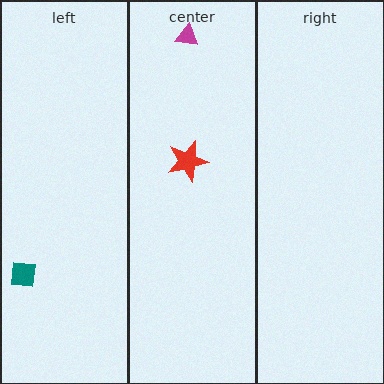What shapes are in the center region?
The red star, the magenta triangle.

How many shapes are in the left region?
1.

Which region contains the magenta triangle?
The center region.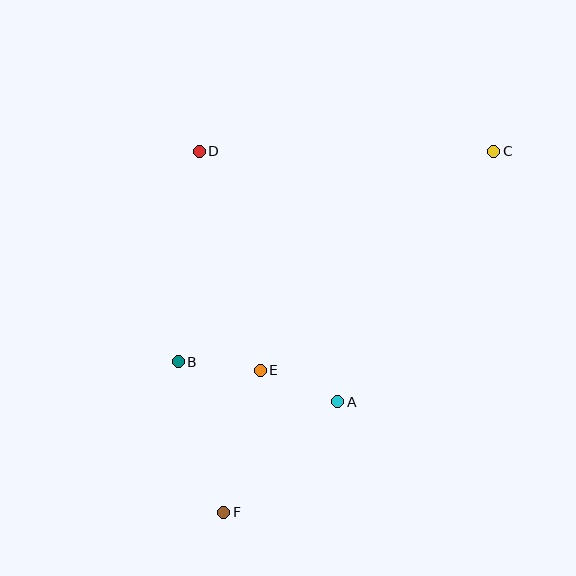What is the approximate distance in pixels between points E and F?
The distance between E and F is approximately 147 pixels.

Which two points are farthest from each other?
Points C and F are farthest from each other.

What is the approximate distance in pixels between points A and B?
The distance between A and B is approximately 165 pixels.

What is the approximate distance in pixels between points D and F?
The distance between D and F is approximately 362 pixels.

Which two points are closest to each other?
Points B and E are closest to each other.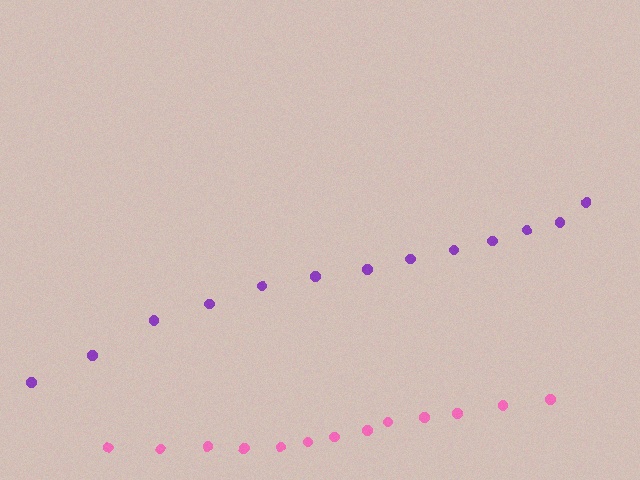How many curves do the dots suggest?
There are 2 distinct paths.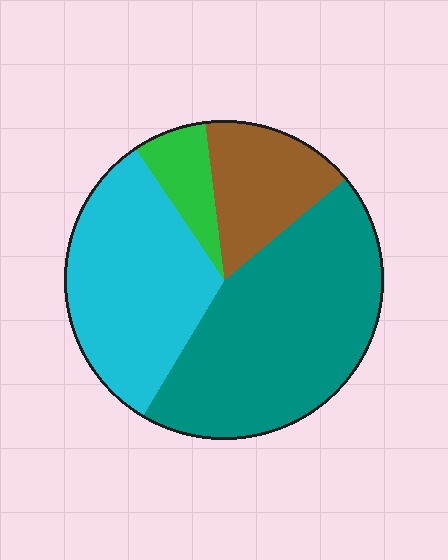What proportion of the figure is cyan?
Cyan covers roughly 30% of the figure.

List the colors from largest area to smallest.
From largest to smallest: teal, cyan, brown, green.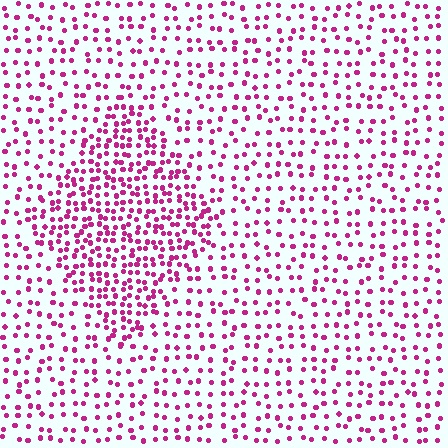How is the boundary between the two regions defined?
The boundary is defined by a change in element density (approximately 2.1x ratio). All elements are the same color, size, and shape.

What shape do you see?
I see a diamond.